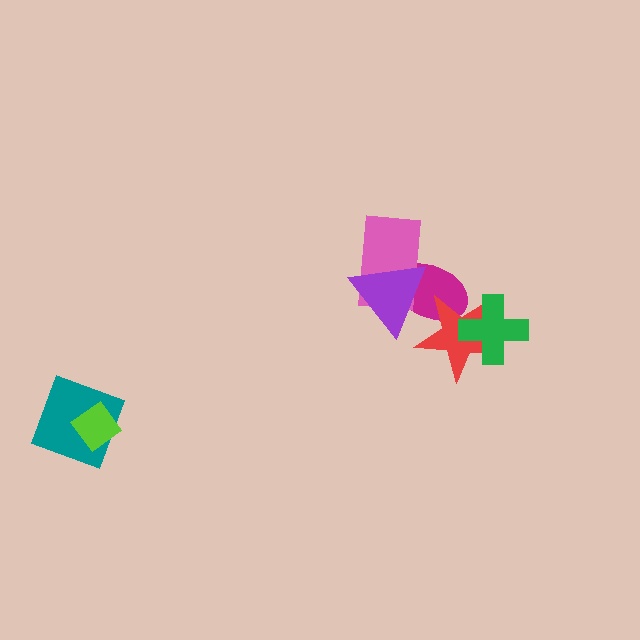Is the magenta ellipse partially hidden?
Yes, it is partially covered by another shape.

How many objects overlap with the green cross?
1 object overlaps with the green cross.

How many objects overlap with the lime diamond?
1 object overlaps with the lime diamond.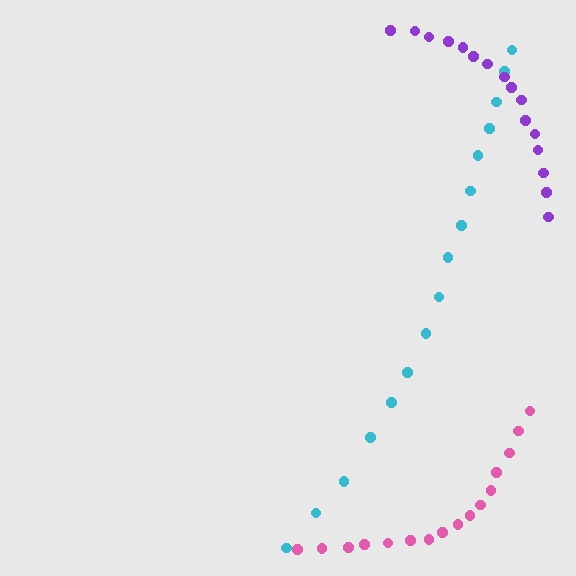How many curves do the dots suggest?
There are 3 distinct paths.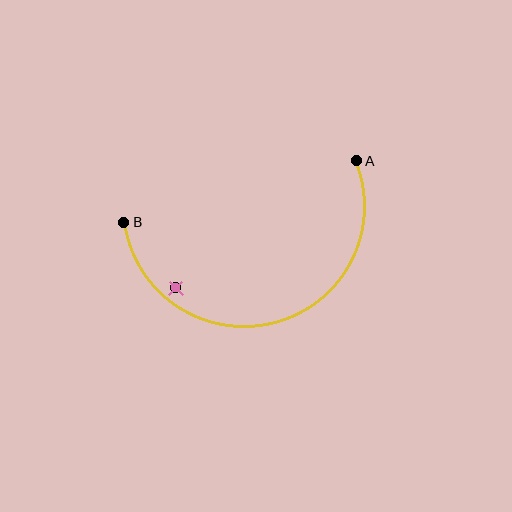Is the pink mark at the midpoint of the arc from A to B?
No — the pink mark does not lie on the arc at all. It sits slightly inside the curve.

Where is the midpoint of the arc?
The arc midpoint is the point on the curve farthest from the straight line joining A and B. It sits below that line.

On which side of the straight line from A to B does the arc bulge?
The arc bulges below the straight line connecting A and B.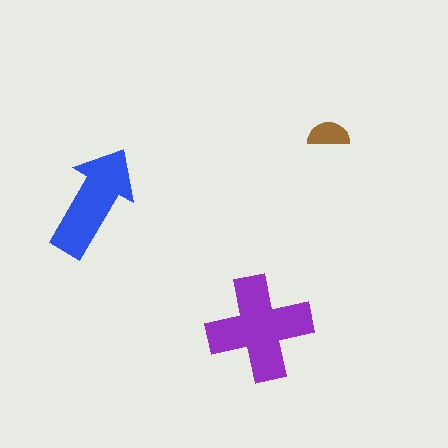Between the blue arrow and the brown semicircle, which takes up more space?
The blue arrow.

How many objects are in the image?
There are 3 objects in the image.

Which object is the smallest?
The brown semicircle.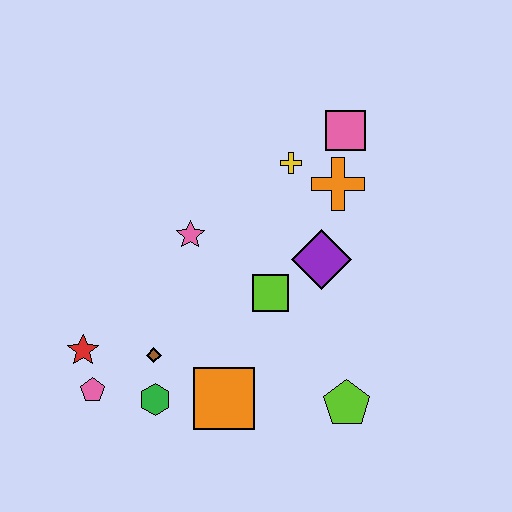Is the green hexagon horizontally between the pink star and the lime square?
No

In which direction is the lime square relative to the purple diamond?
The lime square is to the left of the purple diamond.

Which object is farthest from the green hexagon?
The pink square is farthest from the green hexagon.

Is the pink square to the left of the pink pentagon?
No